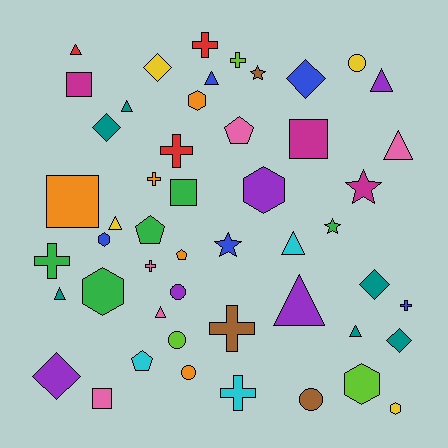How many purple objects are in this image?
There are 5 purple objects.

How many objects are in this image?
There are 50 objects.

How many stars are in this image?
There are 4 stars.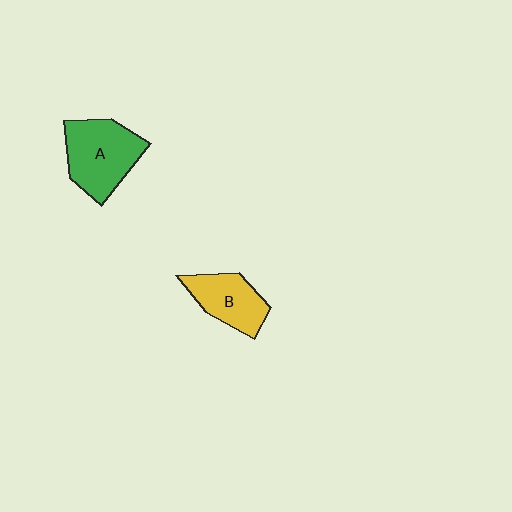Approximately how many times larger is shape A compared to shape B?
Approximately 1.4 times.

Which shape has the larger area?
Shape A (green).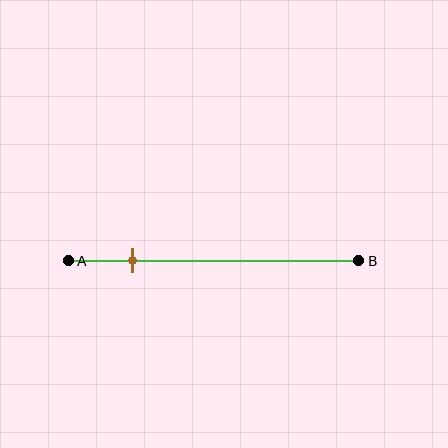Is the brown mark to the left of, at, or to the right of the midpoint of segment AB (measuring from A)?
The brown mark is to the left of the midpoint of segment AB.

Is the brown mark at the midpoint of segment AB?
No, the mark is at about 20% from A, not at the 50% midpoint.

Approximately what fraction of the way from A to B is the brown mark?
The brown mark is approximately 20% of the way from A to B.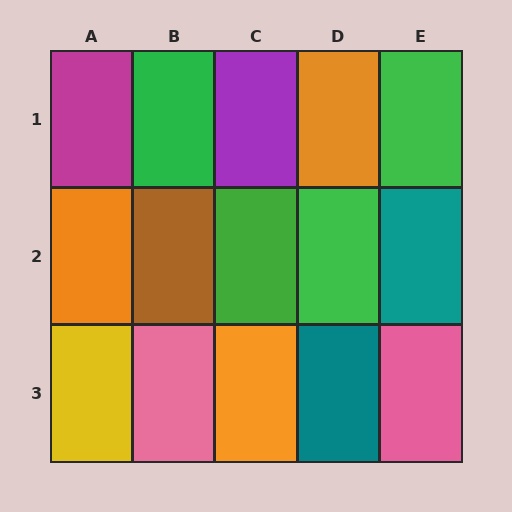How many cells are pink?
2 cells are pink.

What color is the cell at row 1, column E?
Green.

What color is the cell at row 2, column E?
Teal.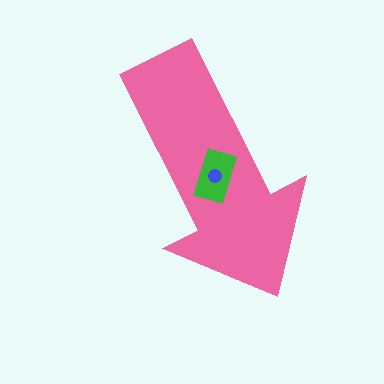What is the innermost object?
The blue circle.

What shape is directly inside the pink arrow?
The green rectangle.